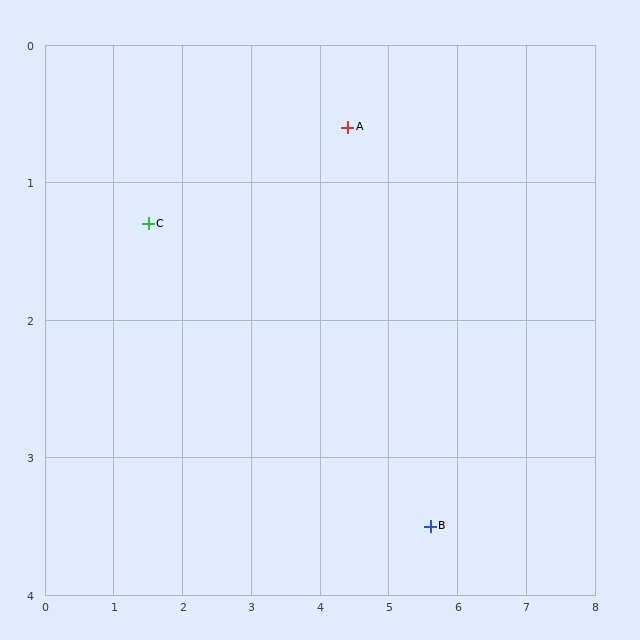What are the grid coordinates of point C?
Point C is at approximately (1.5, 1.3).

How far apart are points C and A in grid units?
Points C and A are about 3.0 grid units apart.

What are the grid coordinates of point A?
Point A is at approximately (4.4, 0.6).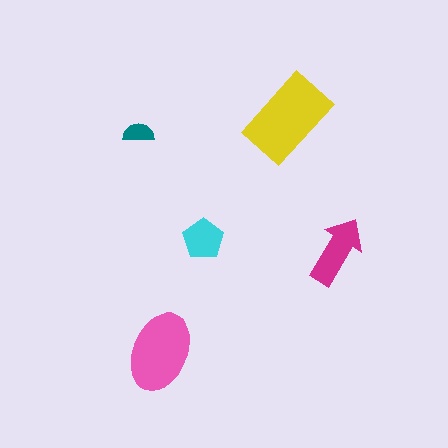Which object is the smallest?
The teal semicircle.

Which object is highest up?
The yellow rectangle is topmost.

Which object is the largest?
The yellow rectangle.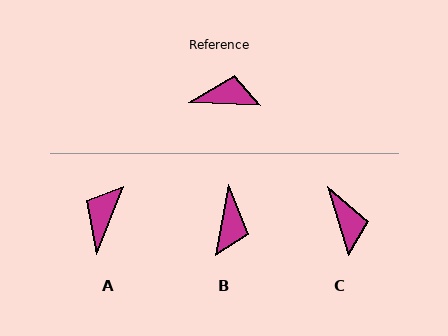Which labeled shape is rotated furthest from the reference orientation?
B, about 99 degrees away.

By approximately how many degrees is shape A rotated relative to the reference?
Approximately 70 degrees counter-clockwise.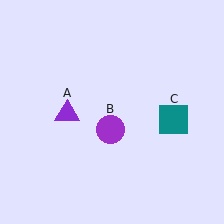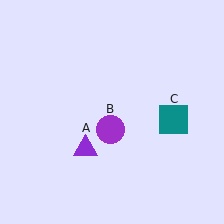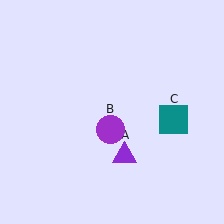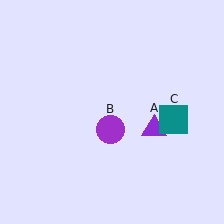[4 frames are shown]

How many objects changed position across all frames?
1 object changed position: purple triangle (object A).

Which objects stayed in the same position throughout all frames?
Purple circle (object B) and teal square (object C) remained stationary.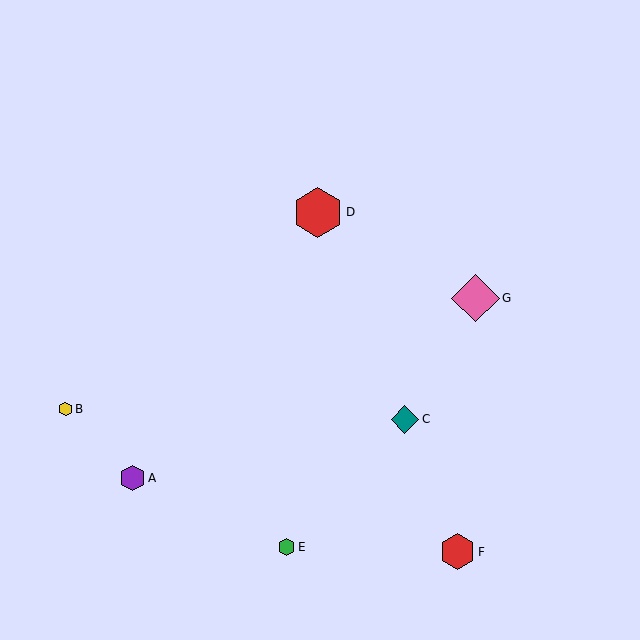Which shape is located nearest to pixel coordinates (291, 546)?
The green hexagon (labeled E) at (286, 547) is nearest to that location.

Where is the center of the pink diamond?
The center of the pink diamond is at (476, 298).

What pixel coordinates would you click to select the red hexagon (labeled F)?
Click at (457, 552) to select the red hexagon F.